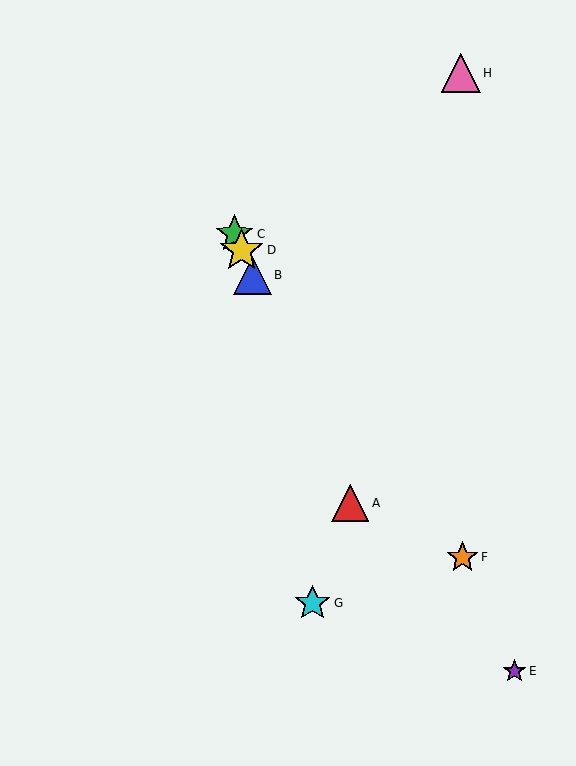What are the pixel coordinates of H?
Object H is at (461, 73).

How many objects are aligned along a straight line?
4 objects (A, B, C, D) are aligned along a straight line.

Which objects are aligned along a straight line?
Objects A, B, C, D are aligned along a straight line.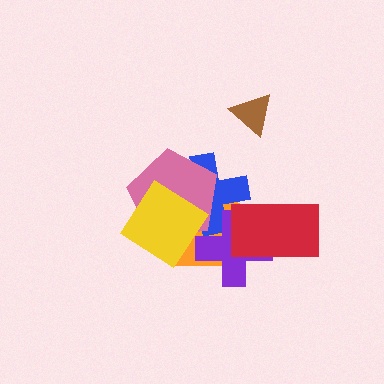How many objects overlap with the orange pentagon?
5 objects overlap with the orange pentagon.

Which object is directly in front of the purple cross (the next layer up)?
The red rectangle is directly in front of the purple cross.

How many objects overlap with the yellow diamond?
4 objects overlap with the yellow diamond.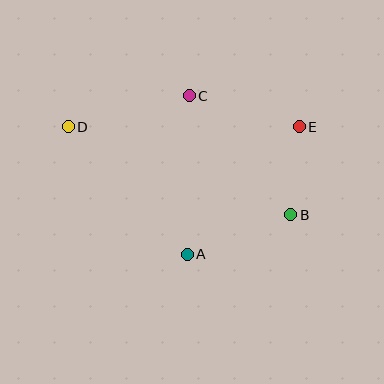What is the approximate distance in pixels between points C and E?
The distance between C and E is approximately 114 pixels.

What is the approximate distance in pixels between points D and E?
The distance between D and E is approximately 231 pixels.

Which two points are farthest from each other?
Points B and D are farthest from each other.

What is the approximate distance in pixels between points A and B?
The distance between A and B is approximately 111 pixels.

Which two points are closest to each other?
Points B and E are closest to each other.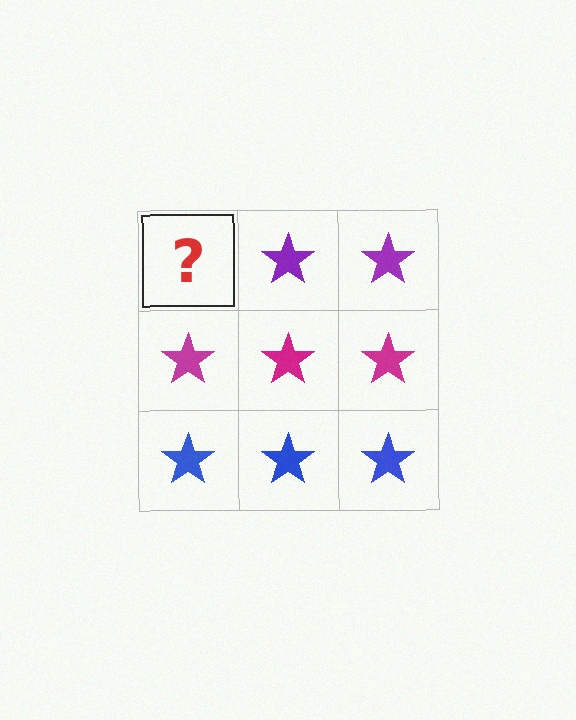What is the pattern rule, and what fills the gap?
The rule is that each row has a consistent color. The gap should be filled with a purple star.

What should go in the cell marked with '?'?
The missing cell should contain a purple star.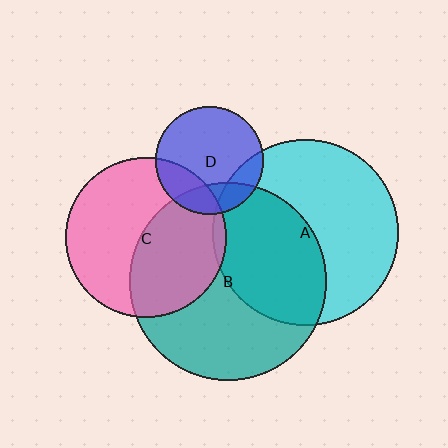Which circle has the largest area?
Circle B (teal).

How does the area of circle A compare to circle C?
Approximately 1.3 times.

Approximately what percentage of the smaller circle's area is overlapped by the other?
Approximately 20%.